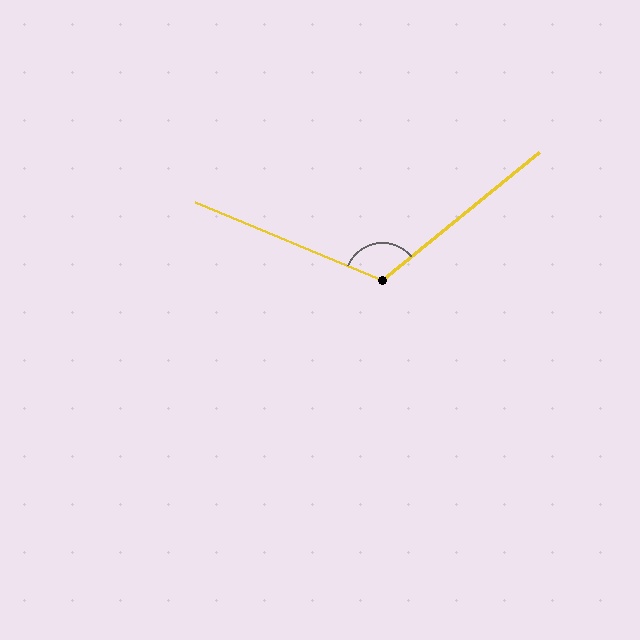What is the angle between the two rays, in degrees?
Approximately 118 degrees.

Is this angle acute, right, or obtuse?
It is obtuse.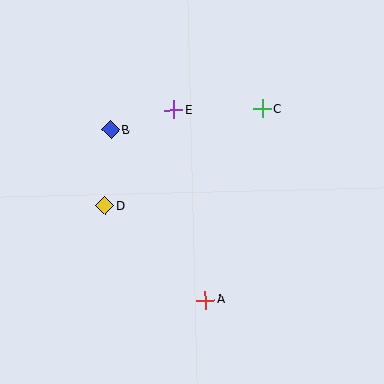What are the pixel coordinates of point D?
Point D is at (105, 206).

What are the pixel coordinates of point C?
Point C is at (262, 109).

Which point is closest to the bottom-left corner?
Point D is closest to the bottom-left corner.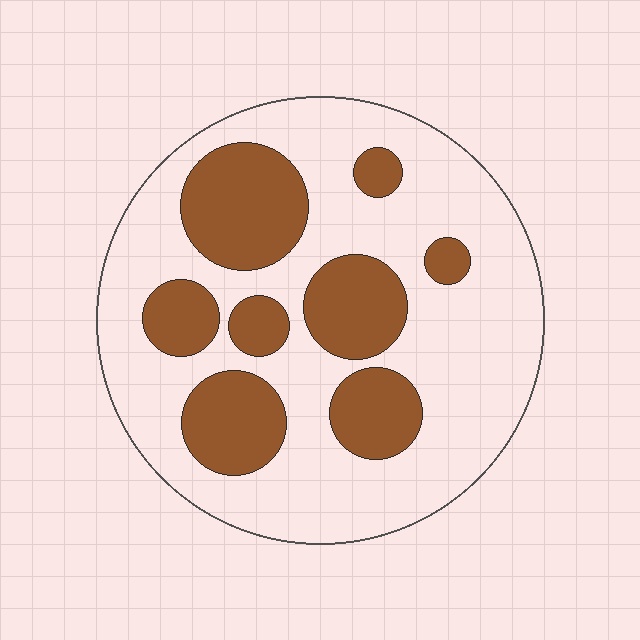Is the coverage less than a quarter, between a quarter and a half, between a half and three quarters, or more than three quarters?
Between a quarter and a half.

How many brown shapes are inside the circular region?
8.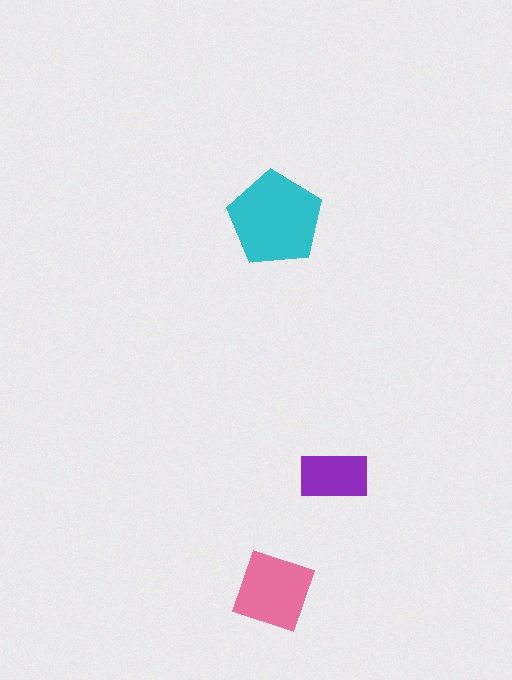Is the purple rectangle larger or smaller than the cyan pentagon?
Smaller.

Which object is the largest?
The cyan pentagon.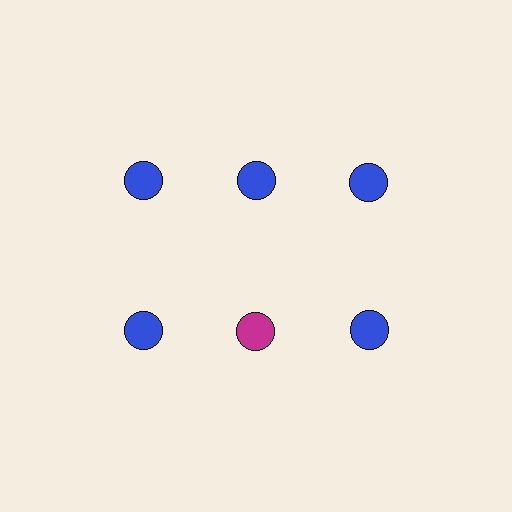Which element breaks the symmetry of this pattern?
The magenta circle in the second row, second from left column breaks the symmetry. All other shapes are blue circles.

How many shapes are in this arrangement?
There are 6 shapes arranged in a grid pattern.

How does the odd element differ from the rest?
It has a different color: magenta instead of blue.